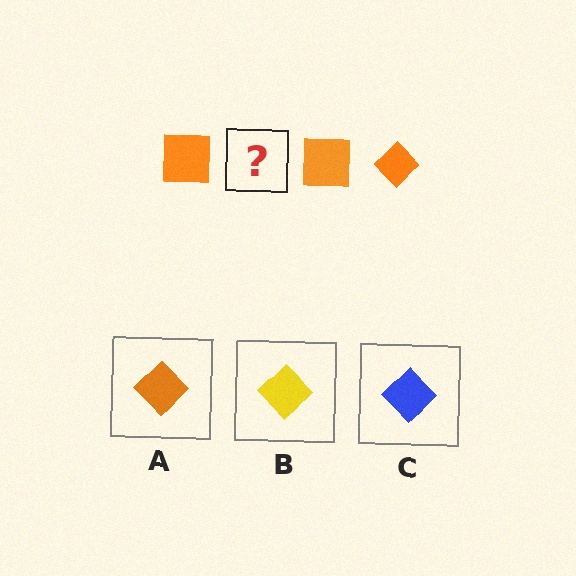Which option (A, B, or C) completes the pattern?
A.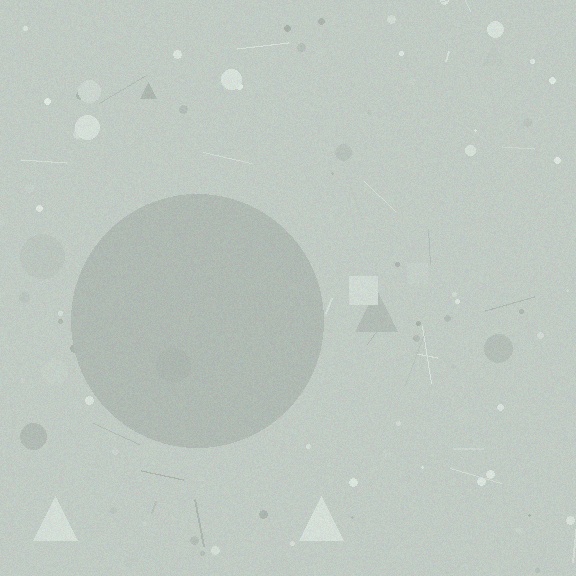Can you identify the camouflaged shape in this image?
The camouflaged shape is a circle.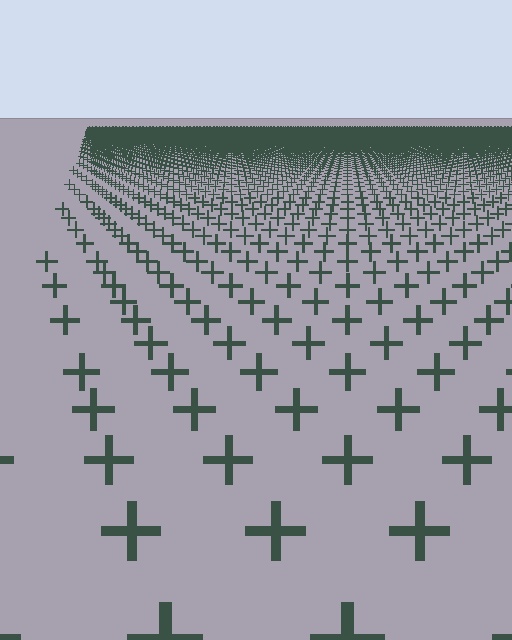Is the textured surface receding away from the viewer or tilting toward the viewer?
The surface is receding away from the viewer. Texture elements get smaller and denser toward the top.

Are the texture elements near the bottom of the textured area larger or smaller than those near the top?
Larger. Near the bottom, elements are closer to the viewer and appear at a bigger on-screen size.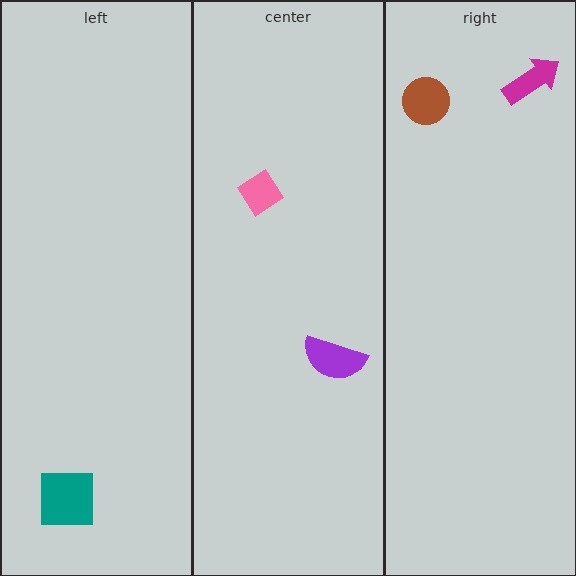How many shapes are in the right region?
2.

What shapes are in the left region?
The teal square.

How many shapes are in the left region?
1.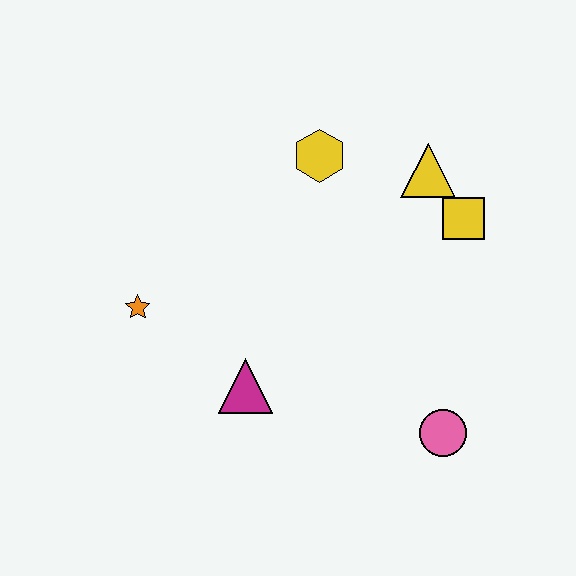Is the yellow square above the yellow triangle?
No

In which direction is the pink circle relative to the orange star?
The pink circle is to the right of the orange star.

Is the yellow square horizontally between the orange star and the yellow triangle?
No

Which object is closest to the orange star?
The magenta triangle is closest to the orange star.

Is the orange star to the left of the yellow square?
Yes